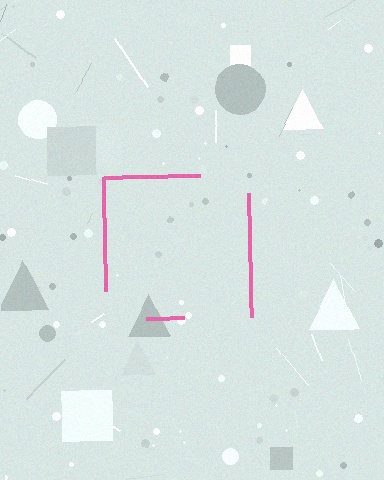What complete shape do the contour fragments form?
The contour fragments form a square.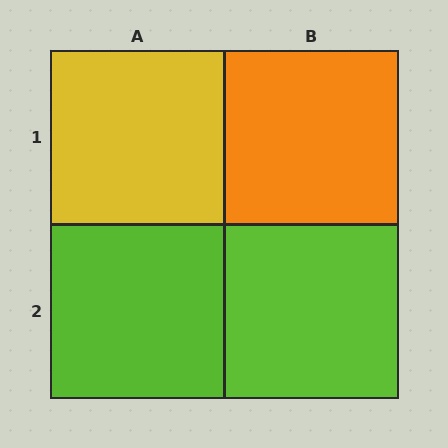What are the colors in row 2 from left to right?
Lime, lime.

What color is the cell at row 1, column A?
Yellow.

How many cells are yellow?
1 cell is yellow.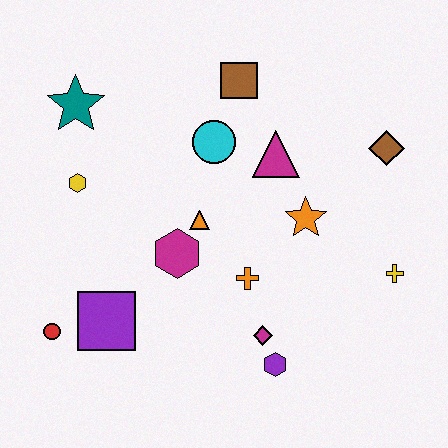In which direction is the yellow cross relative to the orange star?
The yellow cross is to the right of the orange star.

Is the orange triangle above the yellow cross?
Yes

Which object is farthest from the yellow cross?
The teal star is farthest from the yellow cross.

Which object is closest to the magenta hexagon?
The orange triangle is closest to the magenta hexagon.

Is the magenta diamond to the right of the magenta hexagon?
Yes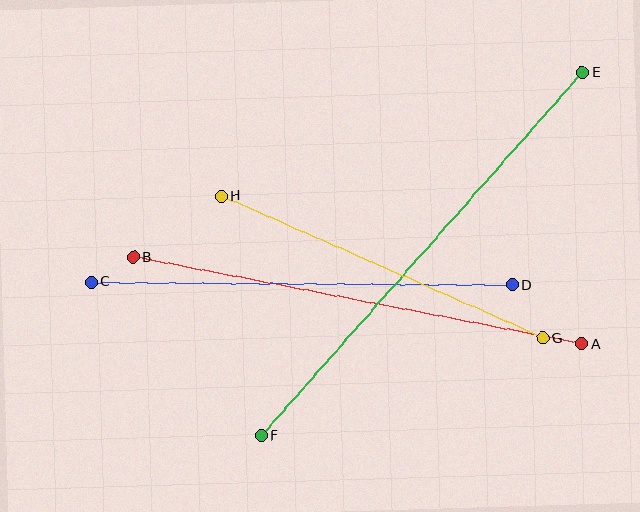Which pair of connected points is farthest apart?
Points E and F are farthest apart.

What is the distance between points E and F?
The distance is approximately 484 pixels.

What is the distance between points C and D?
The distance is approximately 421 pixels.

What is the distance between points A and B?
The distance is approximately 457 pixels.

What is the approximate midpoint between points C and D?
The midpoint is at approximately (301, 284) pixels.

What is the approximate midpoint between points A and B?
The midpoint is at approximately (357, 301) pixels.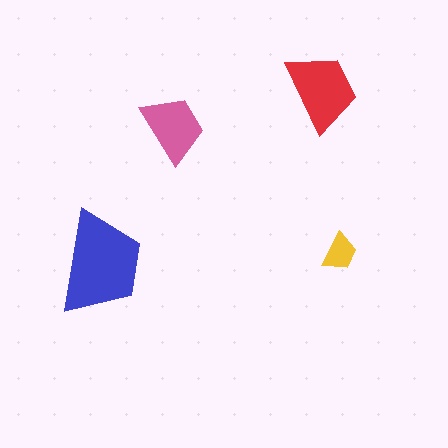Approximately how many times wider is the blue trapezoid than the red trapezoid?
About 1.5 times wider.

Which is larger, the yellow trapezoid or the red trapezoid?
The red one.